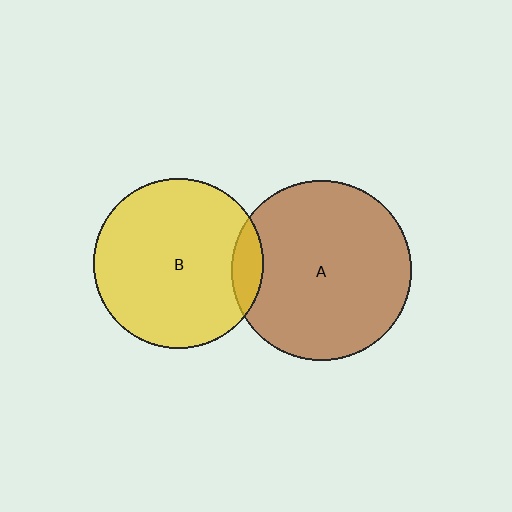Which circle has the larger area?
Circle A (brown).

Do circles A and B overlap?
Yes.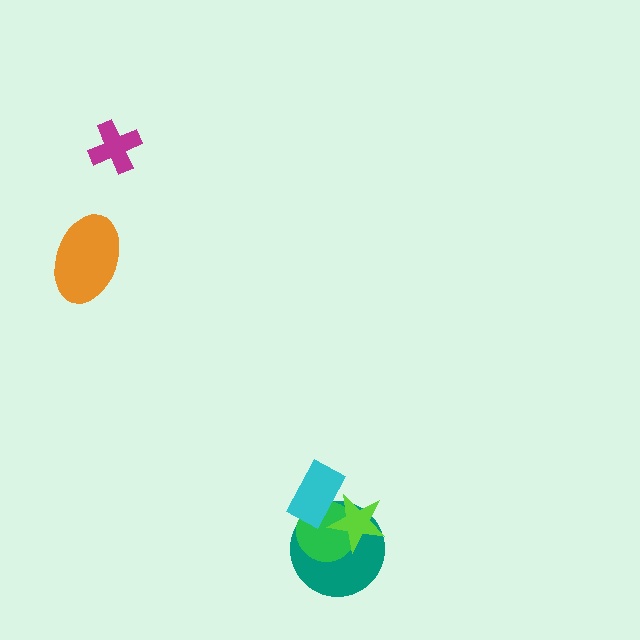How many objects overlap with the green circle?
3 objects overlap with the green circle.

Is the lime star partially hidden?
No, no other shape covers it.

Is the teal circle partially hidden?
Yes, it is partially covered by another shape.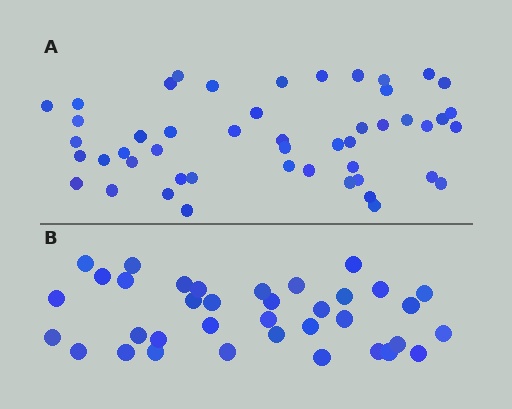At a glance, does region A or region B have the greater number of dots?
Region A (the top region) has more dots.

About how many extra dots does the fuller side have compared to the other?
Region A has approximately 15 more dots than region B.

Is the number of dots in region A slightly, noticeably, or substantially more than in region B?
Region A has noticeably more, but not dramatically so. The ratio is roughly 1.4 to 1.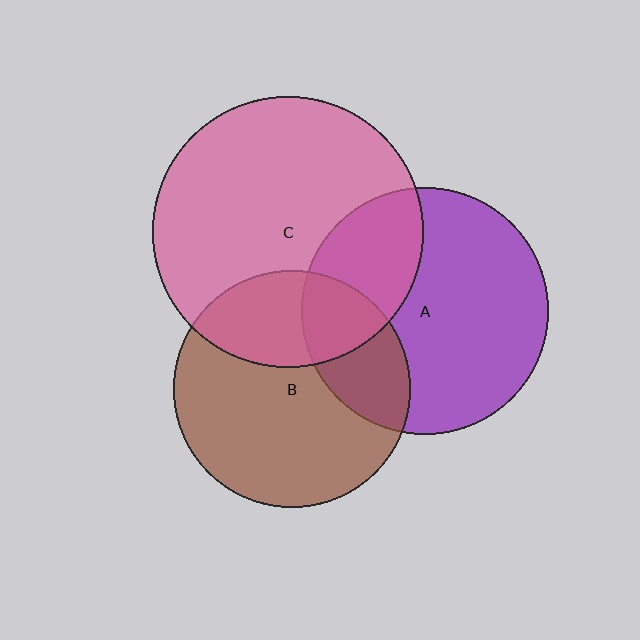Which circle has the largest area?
Circle C (pink).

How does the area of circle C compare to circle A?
Approximately 1.2 times.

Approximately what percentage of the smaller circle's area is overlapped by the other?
Approximately 30%.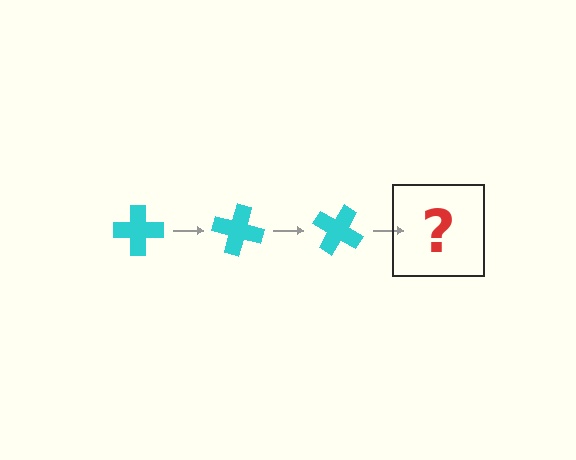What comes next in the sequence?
The next element should be a cyan cross rotated 45 degrees.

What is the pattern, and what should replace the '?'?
The pattern is that the cross rotates 15 degrees each step. The '?' should be a cyan cross rotated 45 degrees.